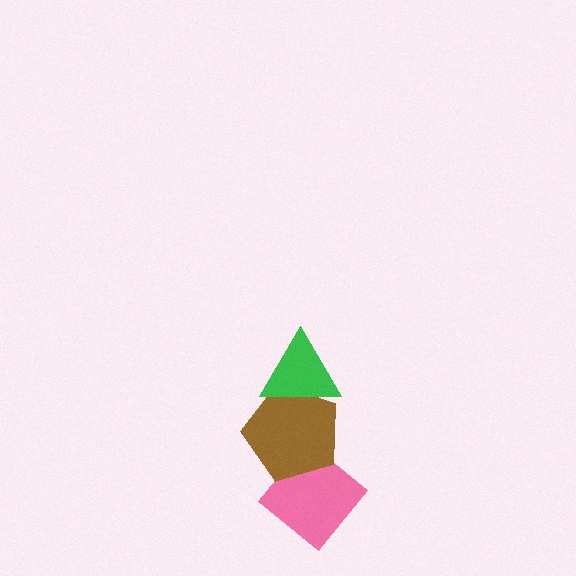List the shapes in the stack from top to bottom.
From top to bottom: the green triangle, the brown pentagon, the pink diamond.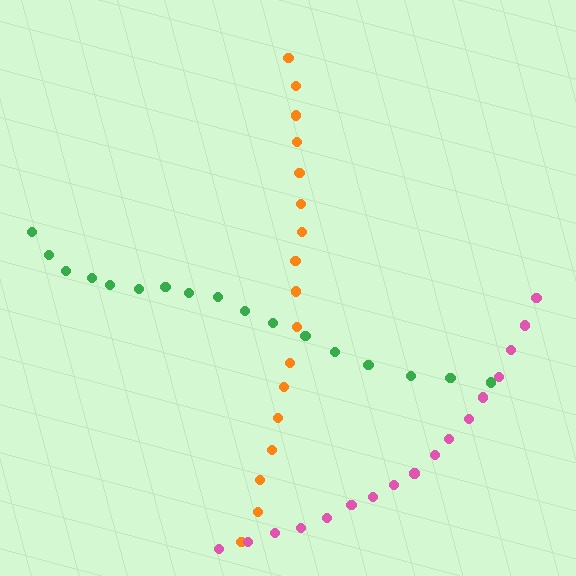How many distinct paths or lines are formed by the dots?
There are 3 distinct paths.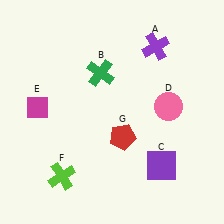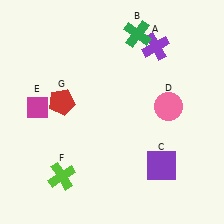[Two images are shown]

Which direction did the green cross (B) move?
The green cross (B) moved up.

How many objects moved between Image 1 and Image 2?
2 objects moved between the two images.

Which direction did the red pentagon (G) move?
The red pentagon (G) moved left.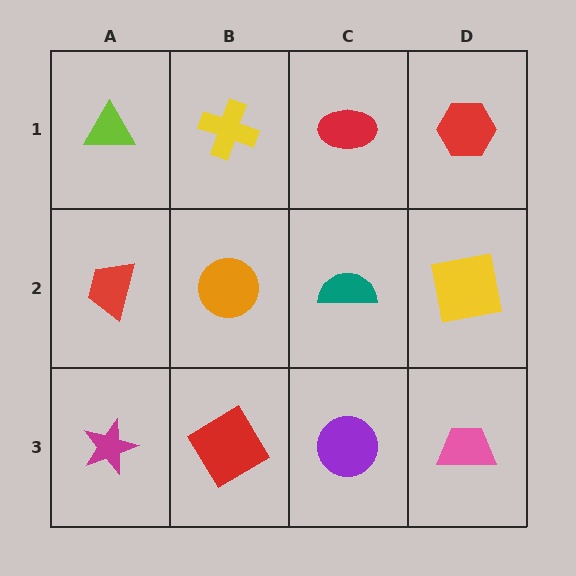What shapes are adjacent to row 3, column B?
An orange circle (row 2, column B), a magenta star (row 3, column A), a purple circle (row 3, column C).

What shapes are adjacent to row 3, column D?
A yellow square (row 2, column D), a purple circle (row 3, column C).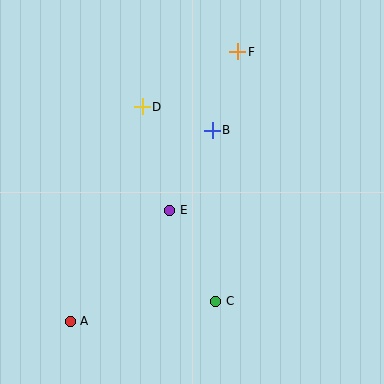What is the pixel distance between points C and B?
The distance between C and B is 171 pixels.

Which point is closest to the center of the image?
Point E at (170, 210) is closest to the center.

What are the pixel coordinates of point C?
Point C is at (216, 301).